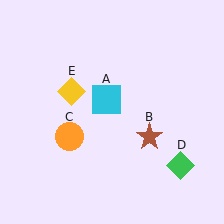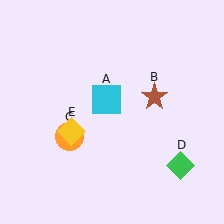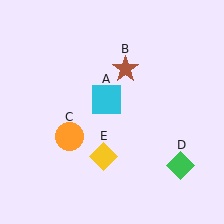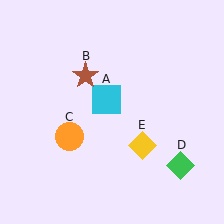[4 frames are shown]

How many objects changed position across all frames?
2 objects changed position: brown star (object B), yellow diamond (object E).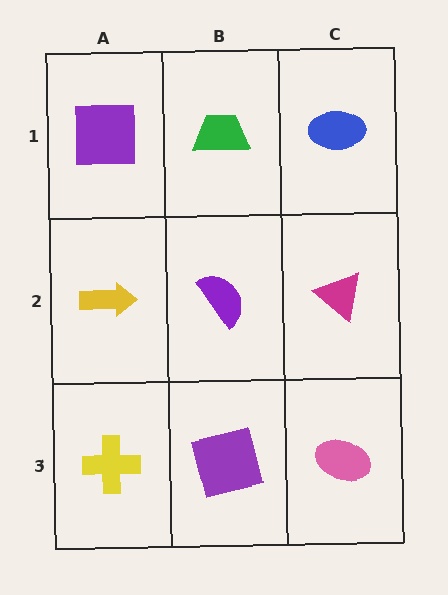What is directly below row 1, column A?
A yellow arrow.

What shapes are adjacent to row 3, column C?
A magenta triangle (row 2, column C), a purple square (row 3, column B).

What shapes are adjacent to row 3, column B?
A purple semicircle (row 2, column B), a yellow cross (row 3, column A), a pink ellipse (row 3, column C).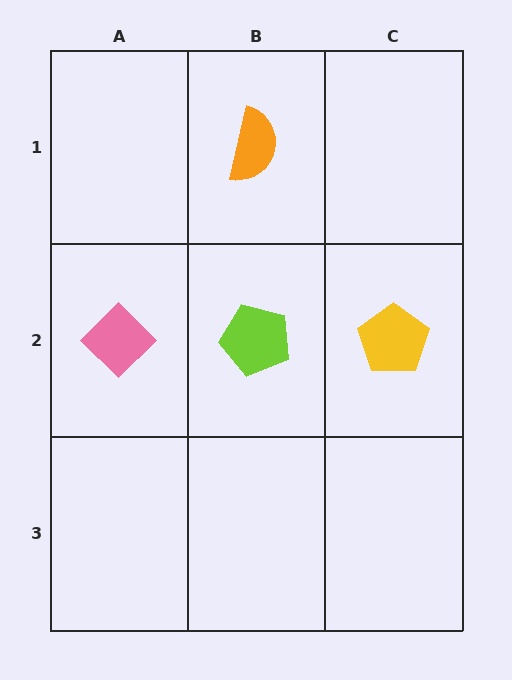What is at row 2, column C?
A yellow pentagon.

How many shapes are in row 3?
0 shapes.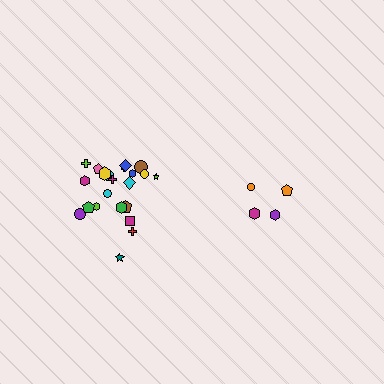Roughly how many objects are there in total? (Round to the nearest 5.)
Roughly 25 objects in total.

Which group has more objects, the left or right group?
The left group.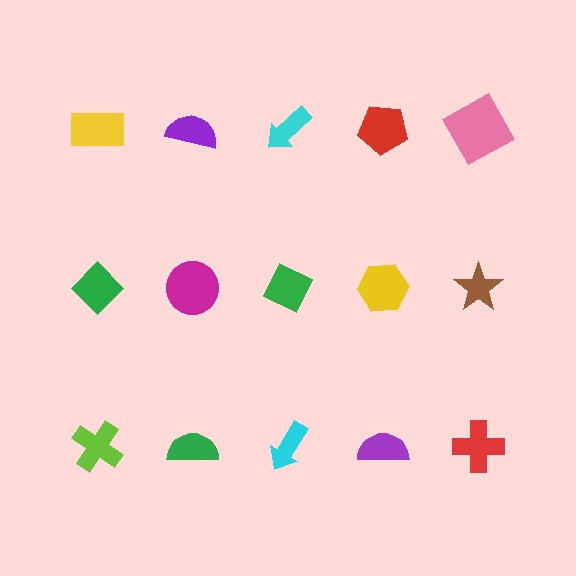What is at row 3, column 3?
A cyan arrow.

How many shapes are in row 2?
5 shapes.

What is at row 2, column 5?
A brown star.